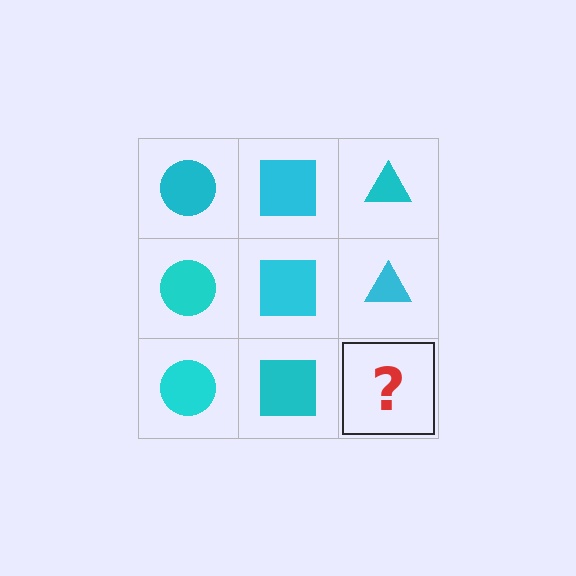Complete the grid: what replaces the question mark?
The question mark should be replaced with a cyan triangle.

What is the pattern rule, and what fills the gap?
The rule is that each column has a consistent shape. The gap should be filled with a cyan triangle.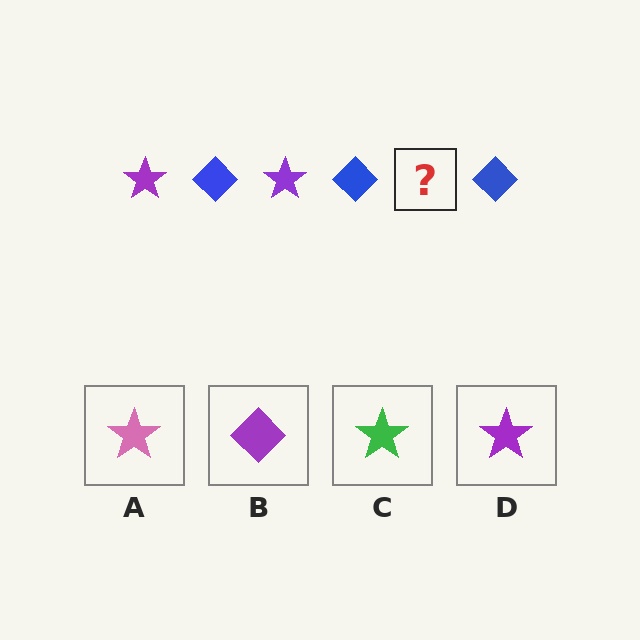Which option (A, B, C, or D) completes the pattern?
D.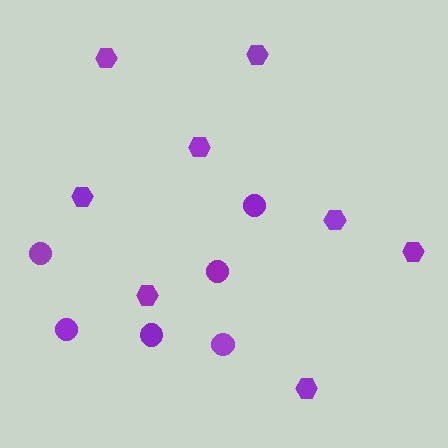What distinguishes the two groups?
There are 2 groups: one group of circles (6) and one group of hexagons (8).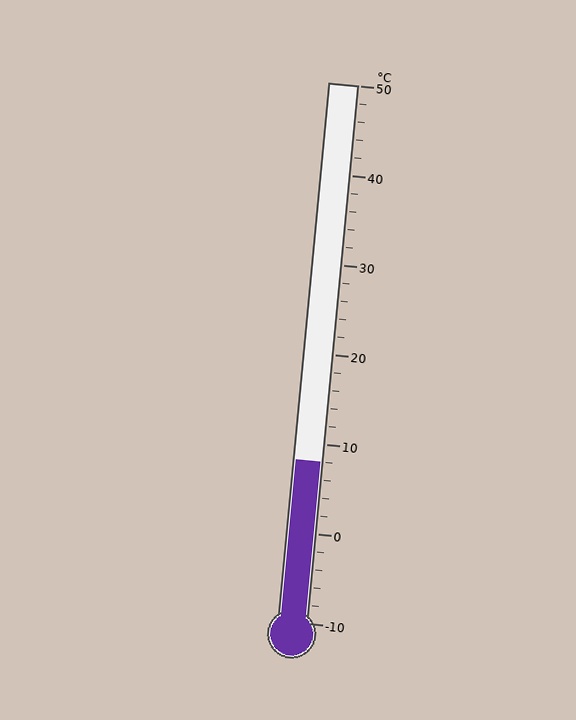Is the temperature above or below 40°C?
The temperature is below 40°C.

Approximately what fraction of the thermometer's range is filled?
The thermometer is filled to approximately 30% of its range.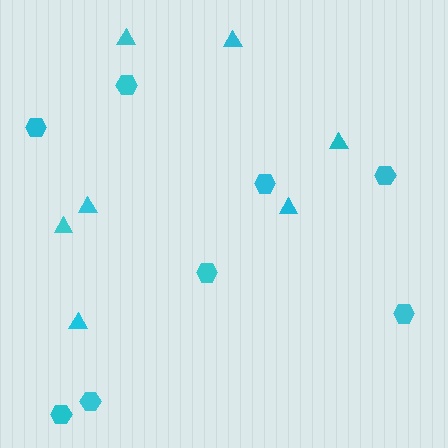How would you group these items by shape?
There are 2 groups: one group of triangles (7) and one group of hexagons (8).